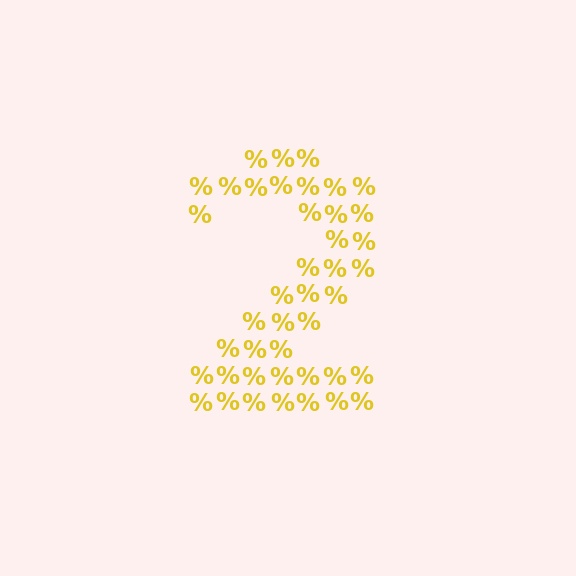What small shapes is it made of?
It is made of small percent signs.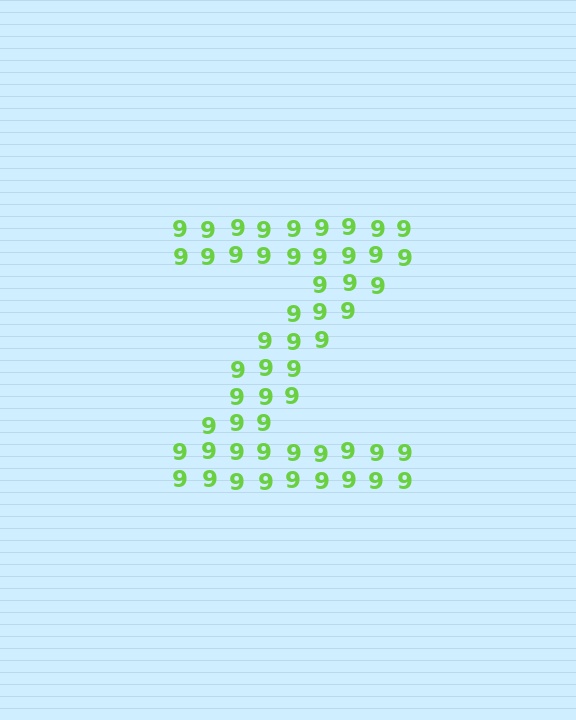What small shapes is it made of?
It is made of small digit 9's.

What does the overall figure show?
The overall figure shows the letter Z.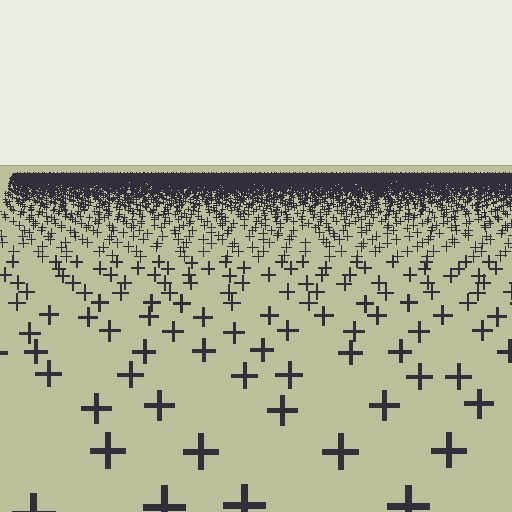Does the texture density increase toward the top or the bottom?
Density increases toward the top.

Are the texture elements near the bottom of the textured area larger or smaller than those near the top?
Larger. Near the bottom, elements are closer to the viewer and appear at a bigger on-screen size.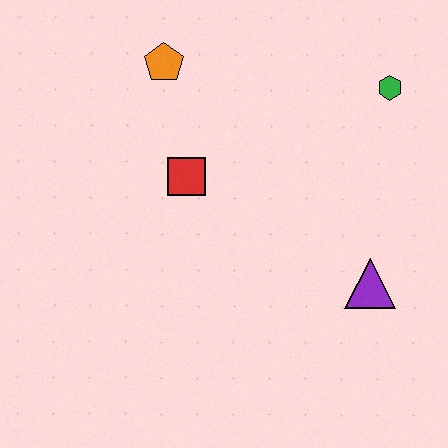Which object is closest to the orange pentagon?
The red square is closest to the orange pentagon.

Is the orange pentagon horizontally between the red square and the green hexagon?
No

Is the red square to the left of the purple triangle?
Yes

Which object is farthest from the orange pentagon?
The purple triangle is farthest from the orange pentagon.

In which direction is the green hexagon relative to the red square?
The green hexagon is to the right of the red square.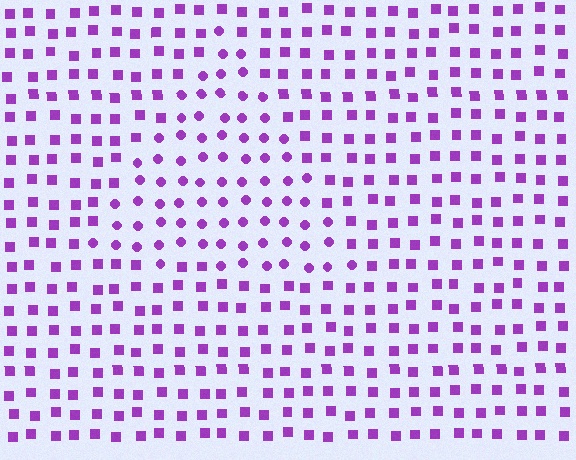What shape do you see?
I see a triangle.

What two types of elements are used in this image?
The image uses circles inside the triangle region and squares outside it.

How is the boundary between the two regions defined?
The boundary is defined by a change in element shape: circles inside vs. squares outside. All elements share the same color and spacing.